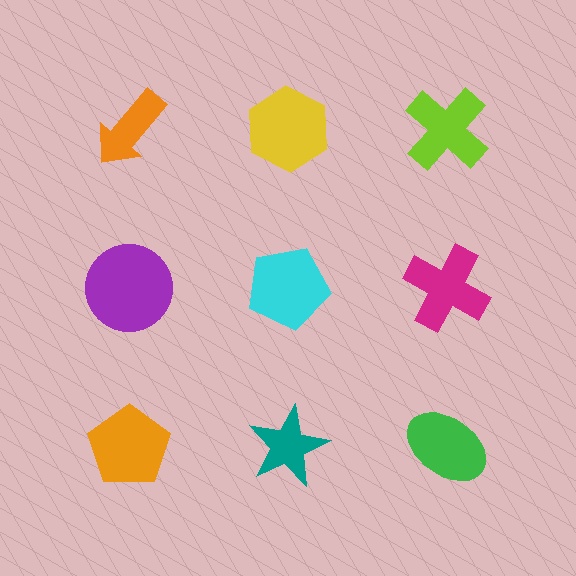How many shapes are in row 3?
3 shapes.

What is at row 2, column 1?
A purple circle.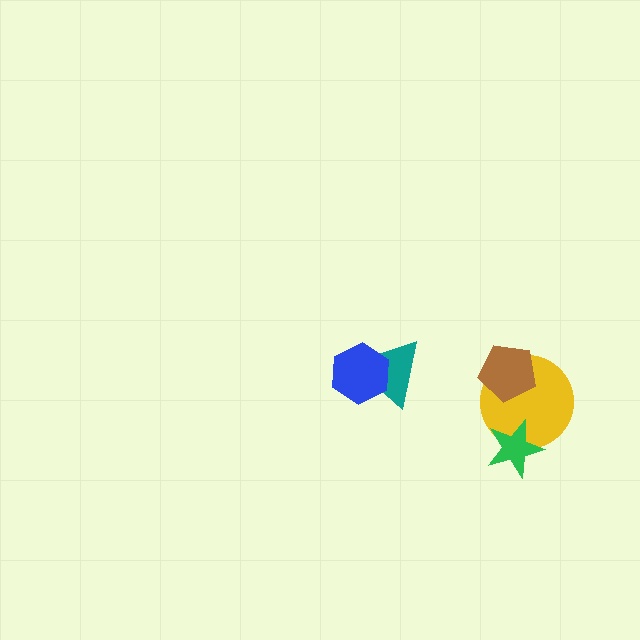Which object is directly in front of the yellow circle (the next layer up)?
The brown pentagon is directly in front of the yellow circle.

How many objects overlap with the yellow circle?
2 objects overlap with the yellow circle.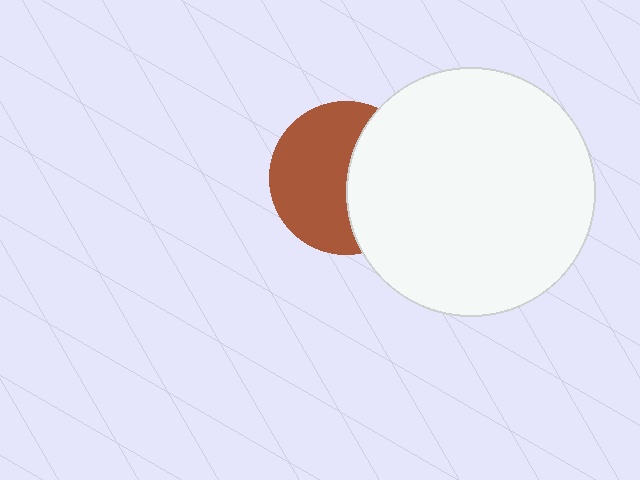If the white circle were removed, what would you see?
You would see the complete brown circle.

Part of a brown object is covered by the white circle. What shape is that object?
It is a circle.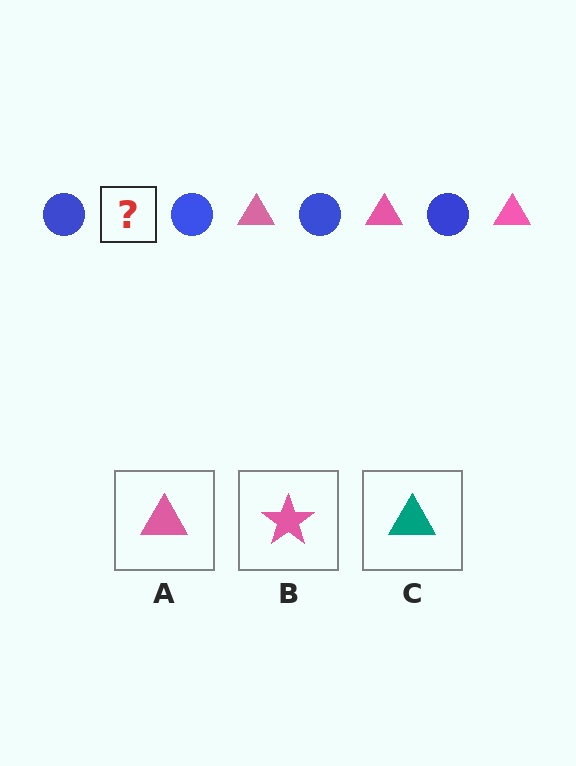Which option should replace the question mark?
Option A.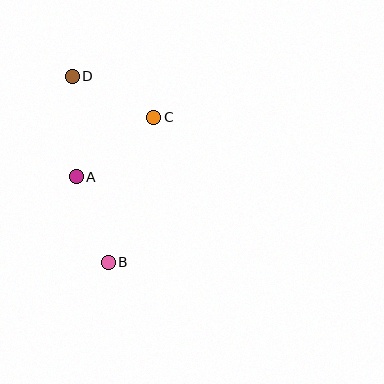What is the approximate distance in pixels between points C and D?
The distance between C and D is approximately 91 pixels.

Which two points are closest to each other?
Points A and B are closest to each other.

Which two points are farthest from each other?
Points B and D are farthest from each other.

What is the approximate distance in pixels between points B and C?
The distance between B and C is approximately 152 pixels.